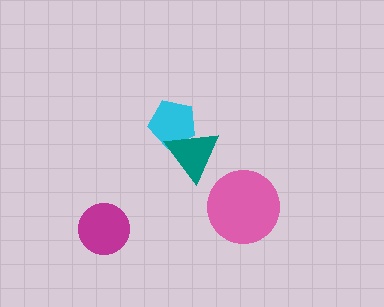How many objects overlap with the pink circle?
0 objects overlap with the pink circle.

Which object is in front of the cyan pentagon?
The teal triangle is in front of the cyan pentagon.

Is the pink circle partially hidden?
No, no other shape covers it.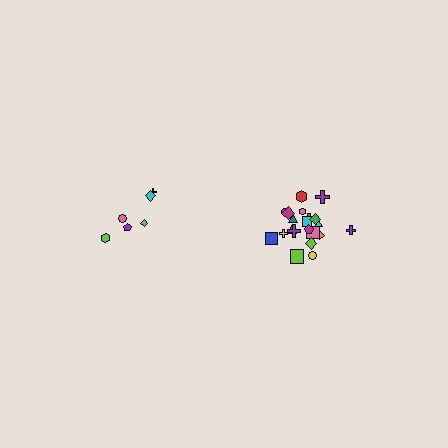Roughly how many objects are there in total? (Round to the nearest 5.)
Roughly 30 objects in total.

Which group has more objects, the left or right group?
The right group.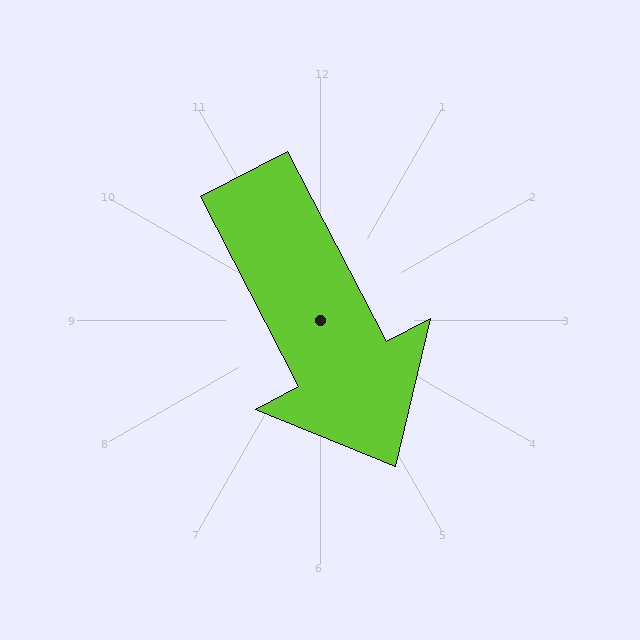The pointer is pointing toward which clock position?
Roughly 5 o'clock.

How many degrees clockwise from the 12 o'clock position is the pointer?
Approximately 153 degrees.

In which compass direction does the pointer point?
Southeast.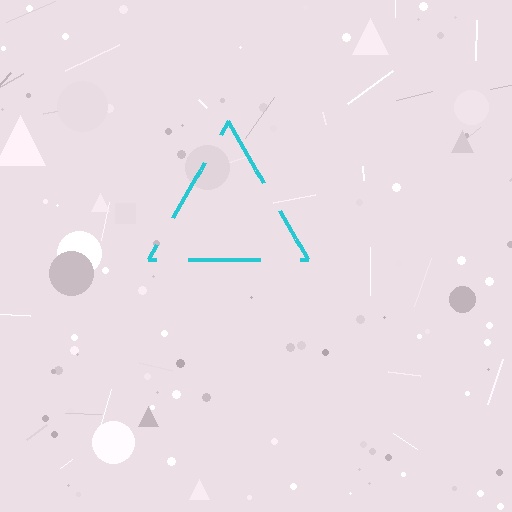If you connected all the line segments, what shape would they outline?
They would outline a triangle.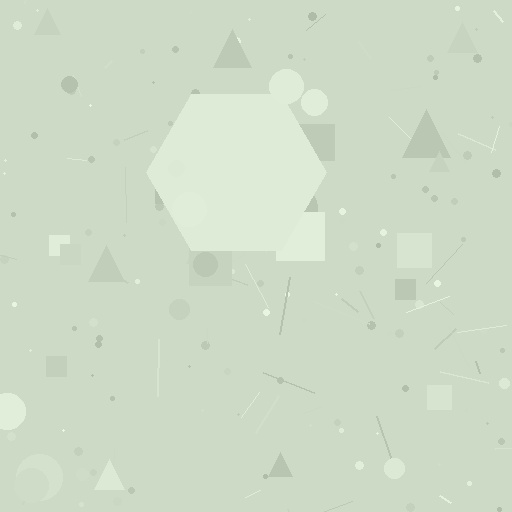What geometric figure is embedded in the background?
A hexagon is embedded in the background.